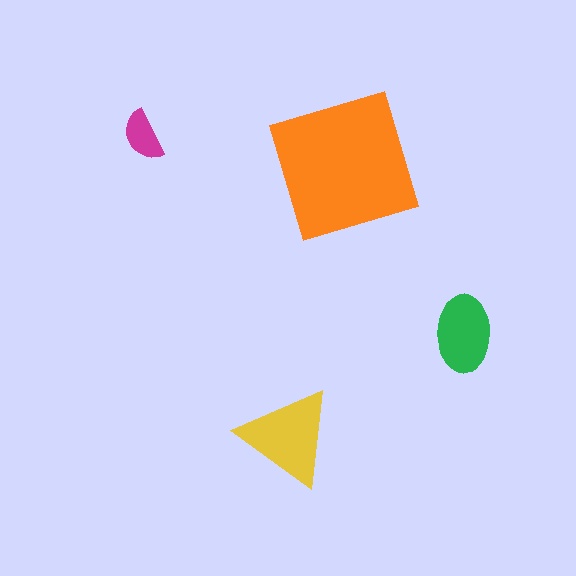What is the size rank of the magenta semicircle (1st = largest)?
4th.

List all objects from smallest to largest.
The magenta semicircle, the green ellipse, the yellow triangle, the orange square.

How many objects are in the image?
There are 4 objects in the image.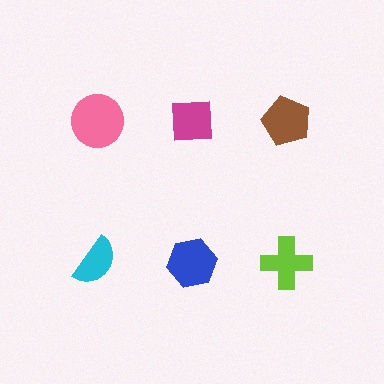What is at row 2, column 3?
A lime cross.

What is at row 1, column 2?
A magenta square.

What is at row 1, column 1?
A pink circle.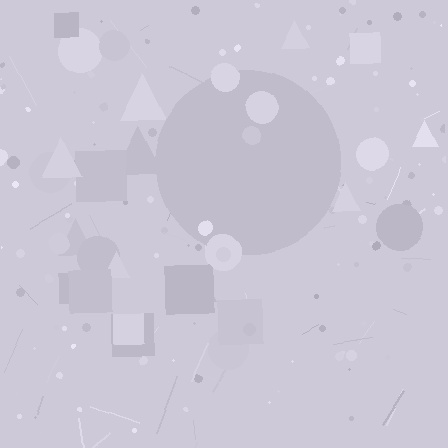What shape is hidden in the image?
A circle is hidden in the image.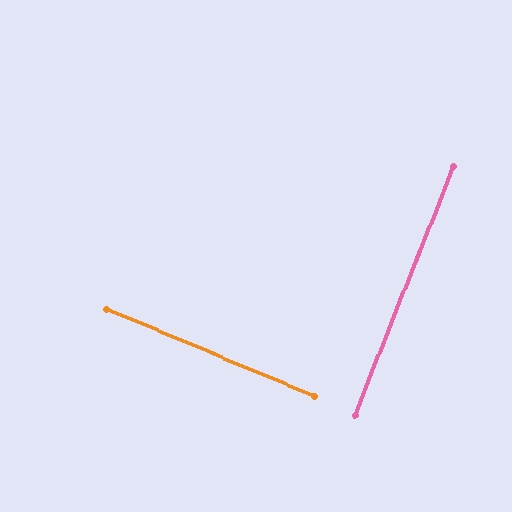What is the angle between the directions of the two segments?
Approximately 89 degrees.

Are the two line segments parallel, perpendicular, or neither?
Perpendicular — they meet at approximately 89°.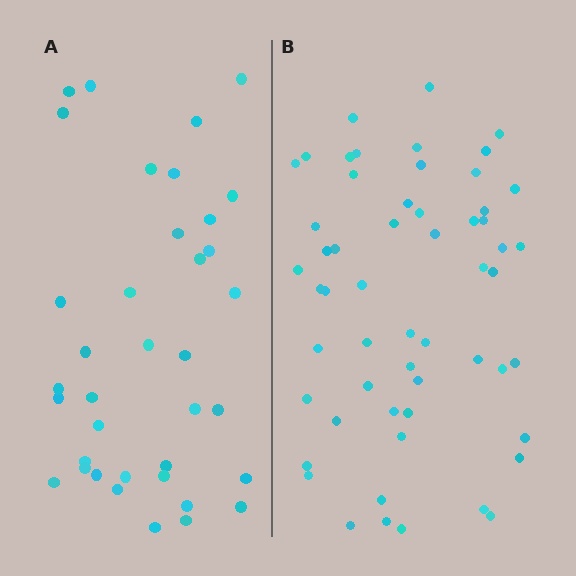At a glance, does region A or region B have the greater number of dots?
Region B (the right region) has more dots.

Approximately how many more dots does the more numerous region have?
Region B has approximately 20 more dots than region A.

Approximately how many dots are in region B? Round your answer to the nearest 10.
About 60 dots. (The exact count is 56, which rounds to 60.)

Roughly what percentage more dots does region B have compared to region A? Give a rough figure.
About 50% more.